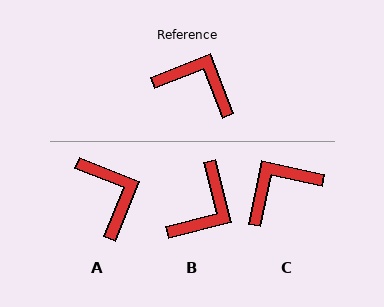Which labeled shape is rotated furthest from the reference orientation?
B, about 97 degrees away.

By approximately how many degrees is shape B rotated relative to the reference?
Approximately 97 degrees clockwise.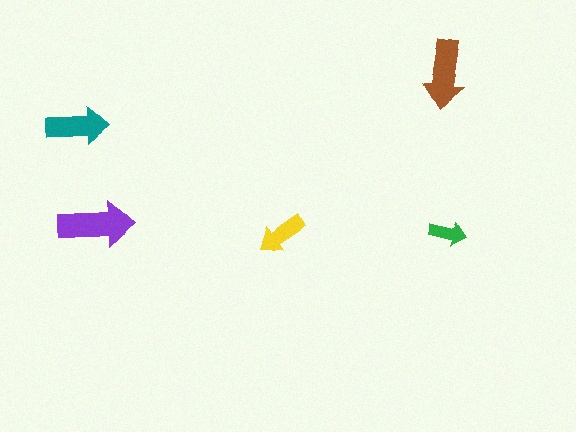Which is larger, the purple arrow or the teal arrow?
The purple one.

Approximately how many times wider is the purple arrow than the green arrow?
About 2 times wider.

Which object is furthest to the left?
The teal arrow is leftmost.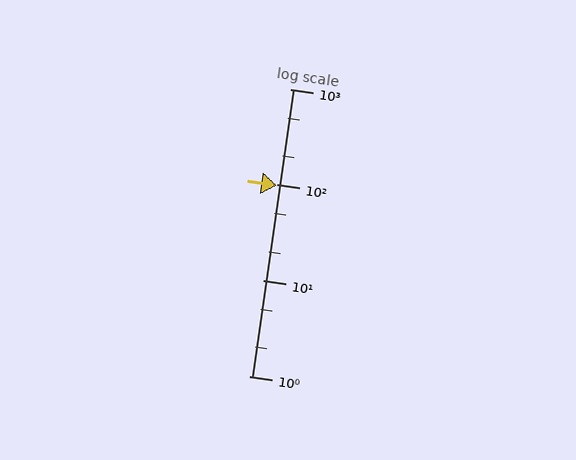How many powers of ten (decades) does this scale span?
The scale spans 3 decades, from 1 to 1000.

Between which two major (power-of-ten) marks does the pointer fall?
The pointer is between 10 and 100.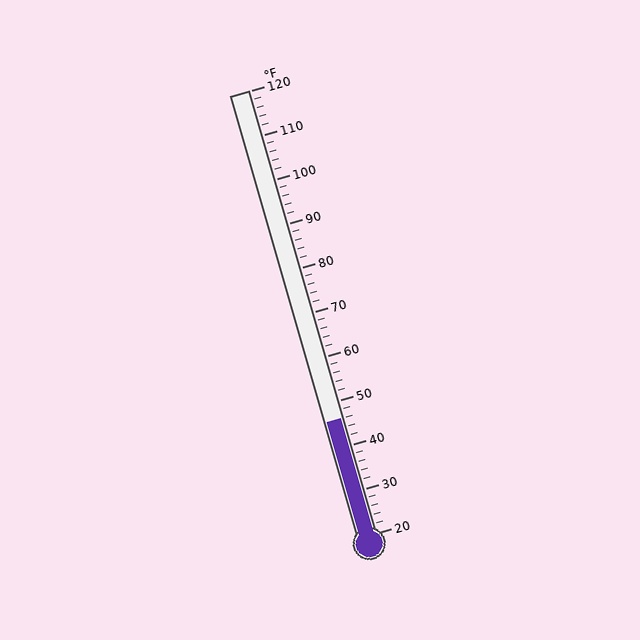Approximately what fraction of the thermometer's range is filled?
The thermometer is filled to approximately 25% of its range.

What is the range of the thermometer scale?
The thermometer scale ranges from 20°F to 120°F.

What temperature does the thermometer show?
The thermometer shows approximately 46°F.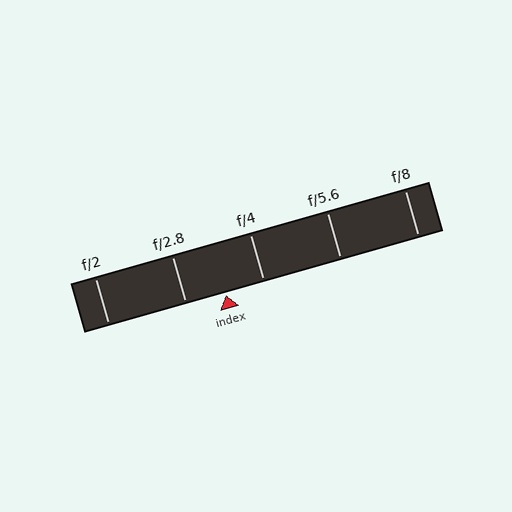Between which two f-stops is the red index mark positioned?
The index mark is between f/2.8 and f/4.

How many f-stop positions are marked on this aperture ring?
There are 5 f-stop positions marked.